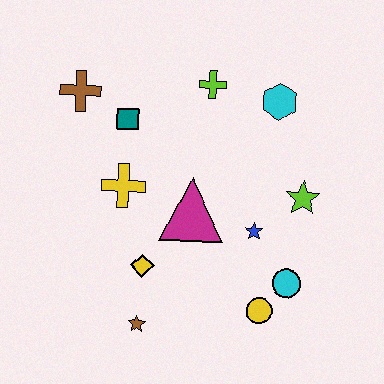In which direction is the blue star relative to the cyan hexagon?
The blue star is below the cyan hexagon.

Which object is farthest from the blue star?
The brown cross is farthest from the blue star.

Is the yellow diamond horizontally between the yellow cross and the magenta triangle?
Yes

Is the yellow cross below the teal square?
Yes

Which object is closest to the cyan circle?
The yellow circle is closest to the cyan circle.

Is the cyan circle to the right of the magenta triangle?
Yes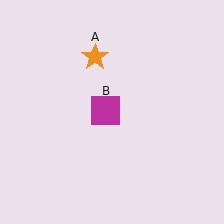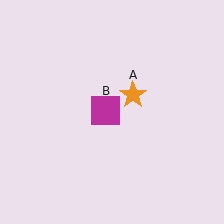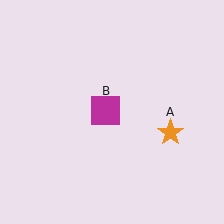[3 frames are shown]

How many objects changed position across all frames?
1 object changed position: orange star (object A).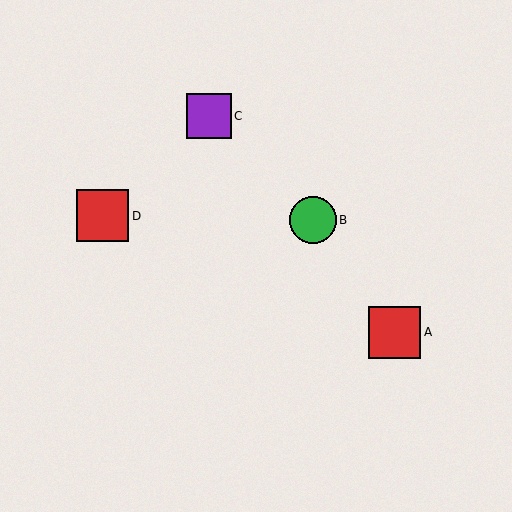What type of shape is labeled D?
Shape D is a red square.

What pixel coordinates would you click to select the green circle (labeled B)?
Click at (313, 220) to select the green circle B.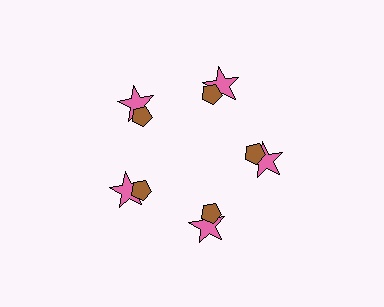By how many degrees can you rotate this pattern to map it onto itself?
The pattern maps onto itself every 72 degrees of rotation.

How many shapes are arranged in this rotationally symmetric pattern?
There are 10 shapes, arranged in 5 groups of 2.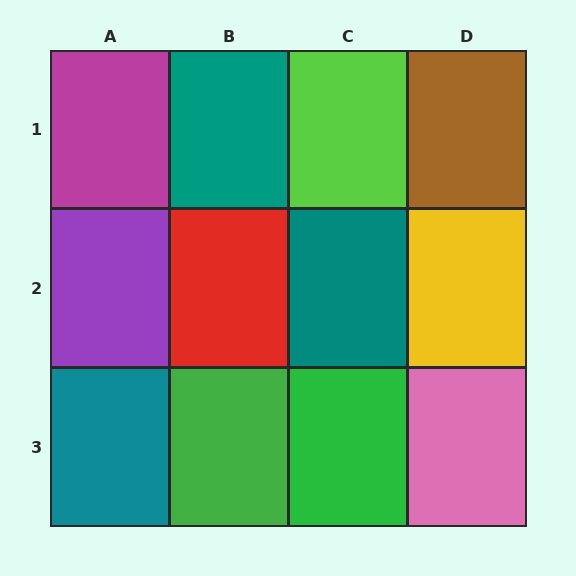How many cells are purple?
1 cell is purple.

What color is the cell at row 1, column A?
Magenta.